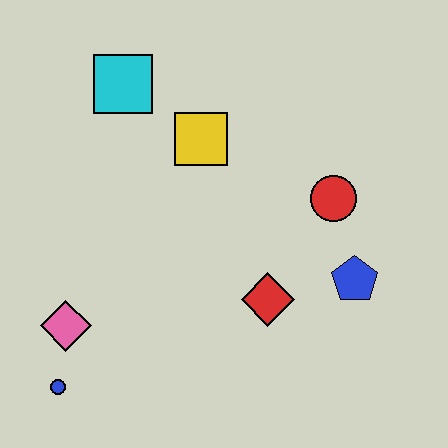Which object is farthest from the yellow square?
The blue circle is farthest from the yellow square.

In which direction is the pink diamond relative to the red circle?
The pink diamond is to the left of the red circle.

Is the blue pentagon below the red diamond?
No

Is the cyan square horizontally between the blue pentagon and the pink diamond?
Yes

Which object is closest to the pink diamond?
The blue circle is closest to the pink diamond.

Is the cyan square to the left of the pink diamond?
No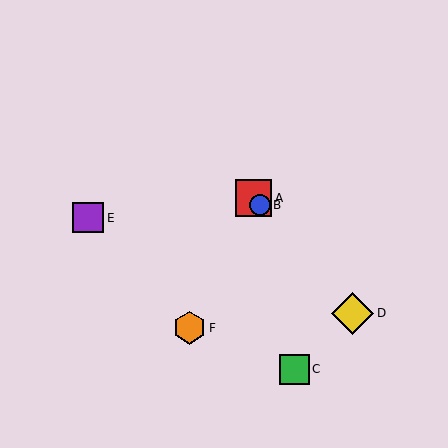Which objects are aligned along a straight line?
Objects A, B, D are aligned along a straight line.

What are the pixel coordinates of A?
Object A is at (254, 198).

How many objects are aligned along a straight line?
3 objects (A, B, D) are aligned along a straight line.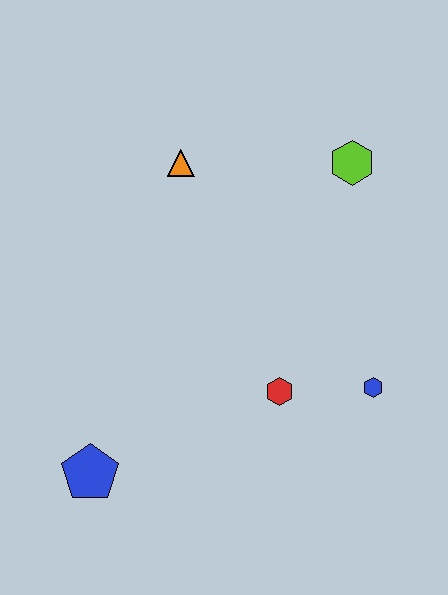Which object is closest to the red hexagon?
The blue hexagon is closest to the red hexagon.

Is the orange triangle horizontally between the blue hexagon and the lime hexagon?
No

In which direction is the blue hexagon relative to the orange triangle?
The blue hexagon is below the orange triangle.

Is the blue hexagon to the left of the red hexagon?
No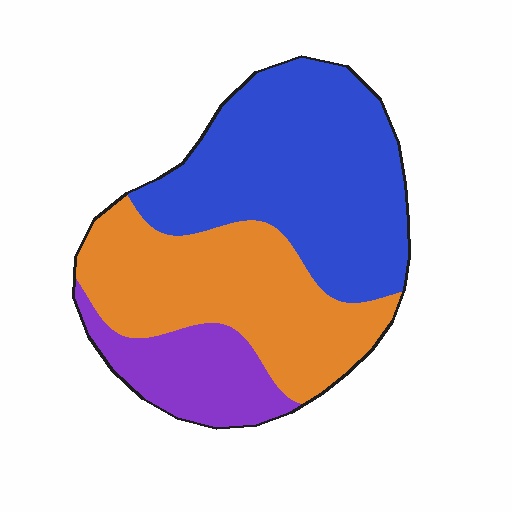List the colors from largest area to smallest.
From largest to smallest: blue, orange, purple.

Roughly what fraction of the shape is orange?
Orange covers around 35% of the shape.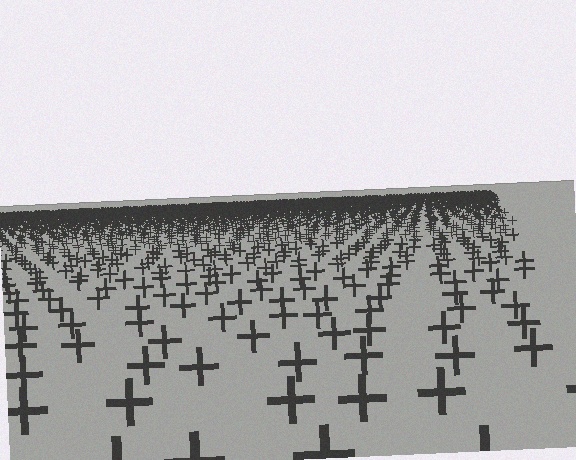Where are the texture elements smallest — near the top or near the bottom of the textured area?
Near the top.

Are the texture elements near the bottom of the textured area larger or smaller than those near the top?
Larger. Near the bottom, elements are closer to the viewer and appear at a bigger on-screen size.